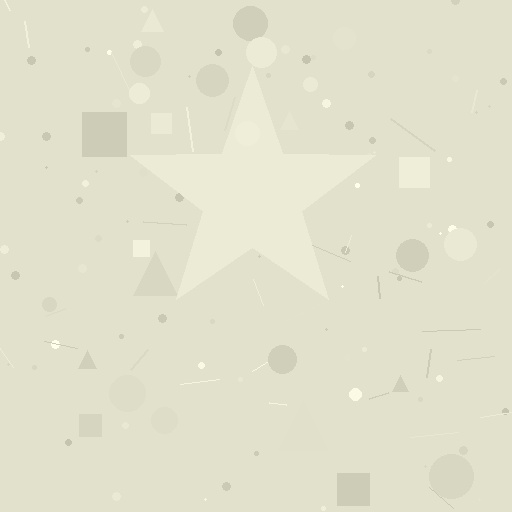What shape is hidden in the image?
A star is hidden in the image.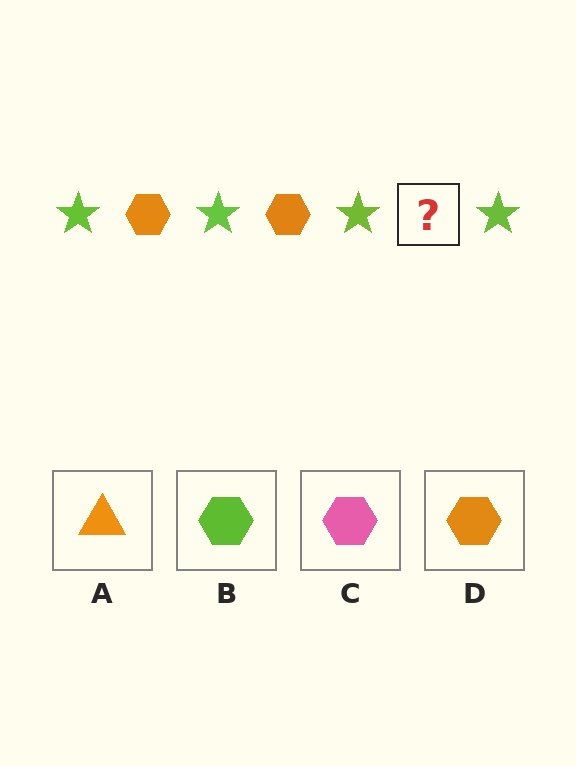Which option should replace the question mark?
Option D.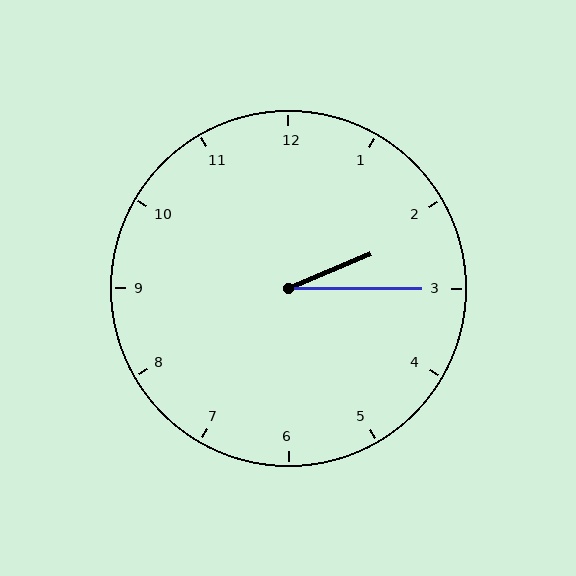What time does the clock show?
2:15.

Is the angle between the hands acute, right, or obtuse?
It is acute.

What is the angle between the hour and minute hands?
Approximately 22 degrees.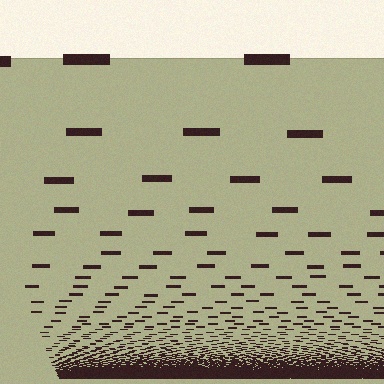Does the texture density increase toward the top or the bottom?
Density increases toward the bottom.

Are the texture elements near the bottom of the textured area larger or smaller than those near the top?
Smaller. The gradient is inverted — elements near the bottom are smaller and denser.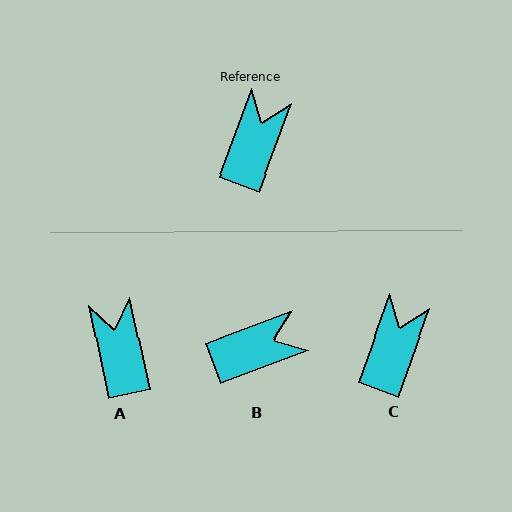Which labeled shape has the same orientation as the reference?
C.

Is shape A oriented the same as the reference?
No, it is off by about 32 degrees.